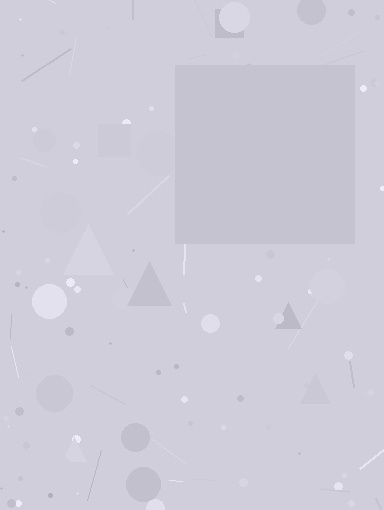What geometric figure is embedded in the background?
A square is embedded in the background.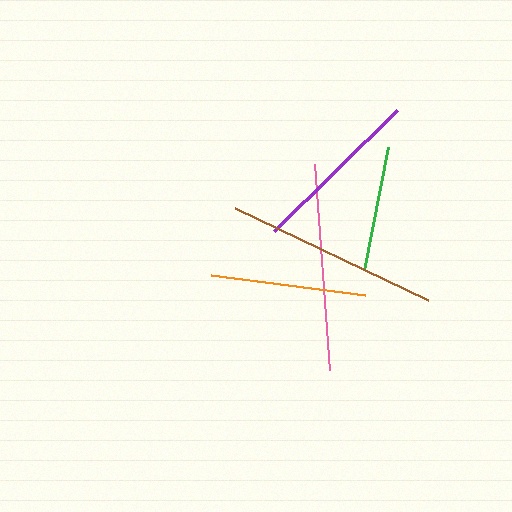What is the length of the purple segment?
The purple segment is approximately 173 pixels long.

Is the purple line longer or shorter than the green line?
The purple line is longer than the green line.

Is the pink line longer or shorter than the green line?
The pink line is longer than the green line.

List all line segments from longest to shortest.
From longest to shortest: brown, pink, purple, orange, green.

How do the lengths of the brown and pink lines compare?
The brown and pink lines are approximately the same length.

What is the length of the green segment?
The green segment is approximately 125 pixels long.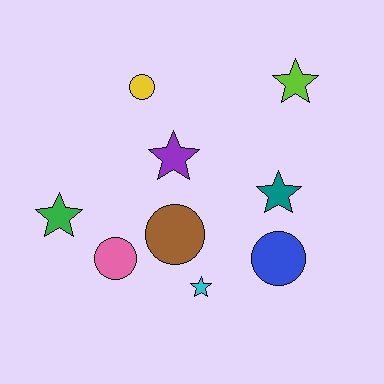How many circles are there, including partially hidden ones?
There are 4 circles.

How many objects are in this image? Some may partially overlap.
There are 9 objects.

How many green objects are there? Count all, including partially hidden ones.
There is 1 green object.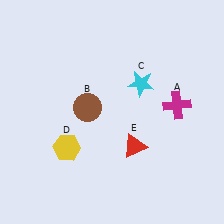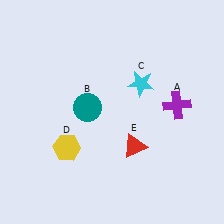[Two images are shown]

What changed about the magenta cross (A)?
In Image 1, A is magenta. In Image 2, it changed to purple.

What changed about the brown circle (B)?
In Image 1, B is brown. In Image 2, it changed to teal.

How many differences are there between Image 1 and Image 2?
There are 2 differences between the two images.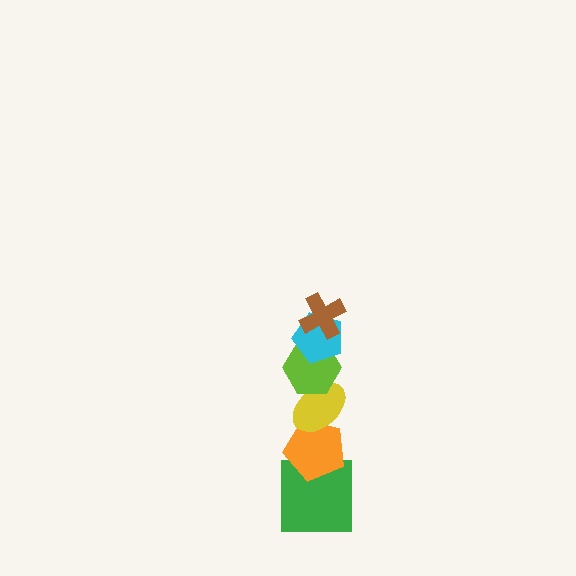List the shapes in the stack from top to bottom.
From top to bottom: the brown cross, the cyan pentagon, the lime hexagon, the yellow ellipse, the orange pentagon, the green square.